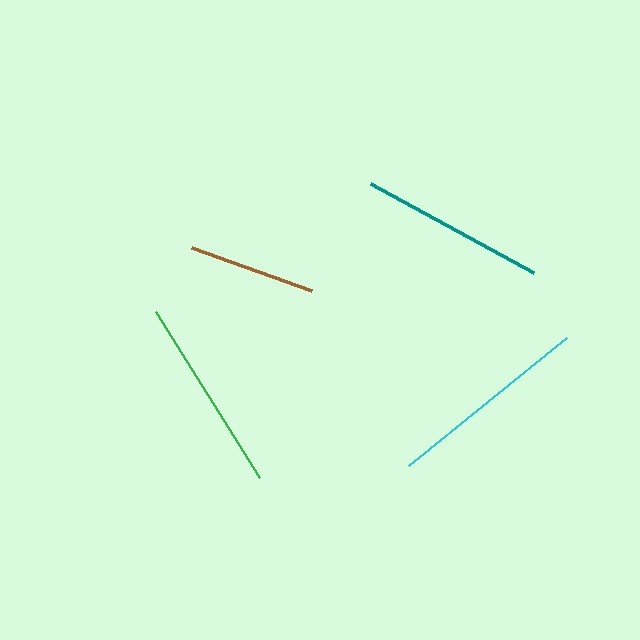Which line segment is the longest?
The cyan line is the longest at approximately 204 pixels.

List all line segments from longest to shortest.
From longest to shortest: cyan, green, teal, brown.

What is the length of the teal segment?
The teal segment is approximately 186 pixels long.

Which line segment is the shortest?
The brown line is the shortest at approximately 127 pixels.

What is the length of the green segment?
The green segment is approximately 195 pixels long.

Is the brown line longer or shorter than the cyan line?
The cyan line is longer than the brown line.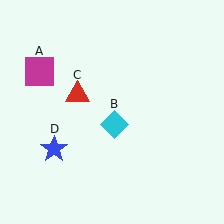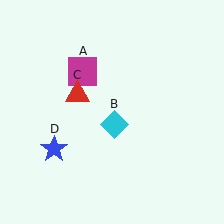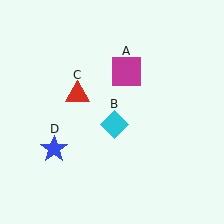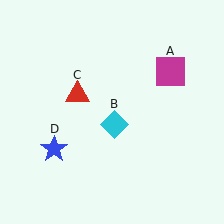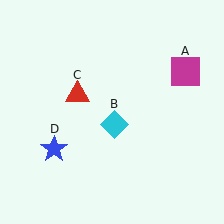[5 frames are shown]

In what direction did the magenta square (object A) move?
The magenta square (object A) moved right.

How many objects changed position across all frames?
1 object changed position: magenta square (object A).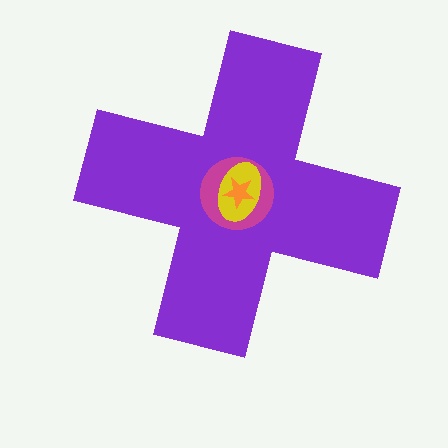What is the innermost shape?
The orange star.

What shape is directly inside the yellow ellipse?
The orange star.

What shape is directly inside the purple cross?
The magenta circle.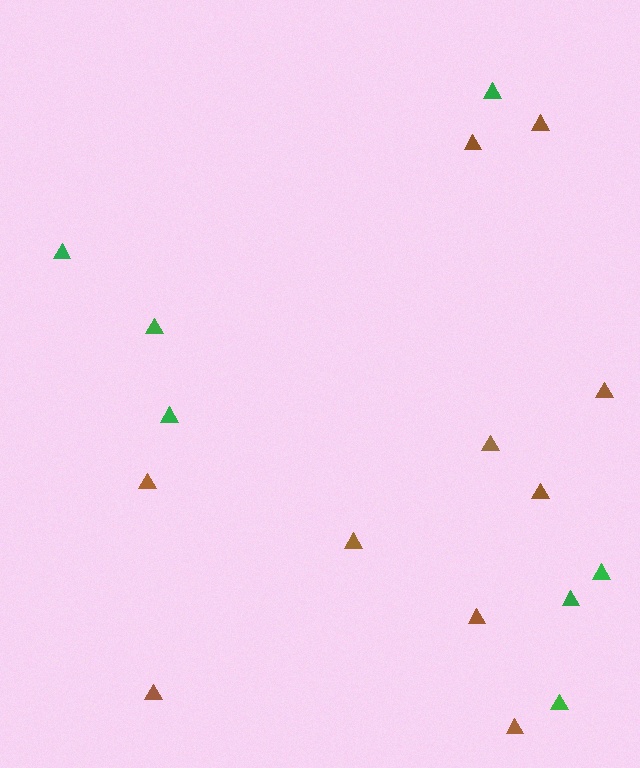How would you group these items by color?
There are 2 groups: one group of green triangles (7) and one group of brown triangles (10).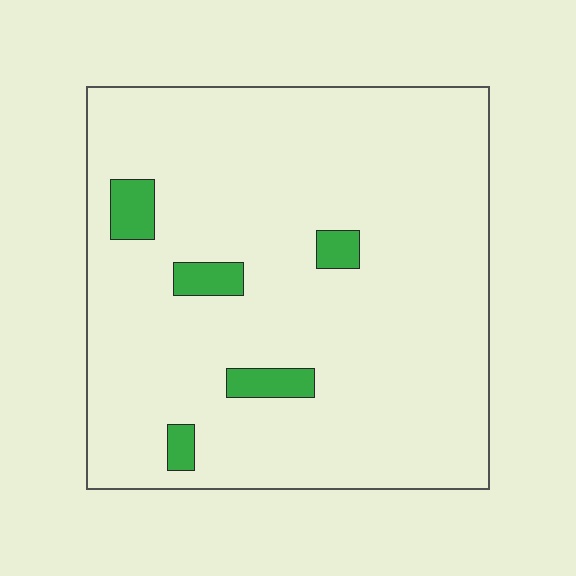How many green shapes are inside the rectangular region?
5.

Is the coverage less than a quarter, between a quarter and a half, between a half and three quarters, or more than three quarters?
Less than a quarter.